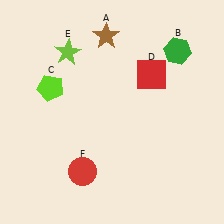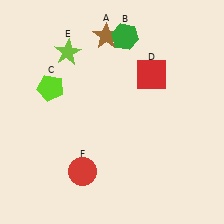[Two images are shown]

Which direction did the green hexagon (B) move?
The green hexagon (B) moved left.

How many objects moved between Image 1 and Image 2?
1 object moved between the two images.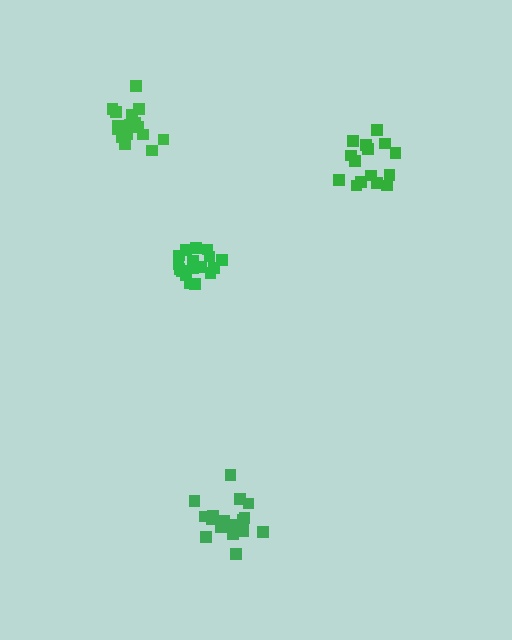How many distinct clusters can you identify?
There are 4 distinct clusters.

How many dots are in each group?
Group 1: 18 dots, Group 2: 15 dots, Group 3: 18 dots, Group 4: 17 dots (68 total).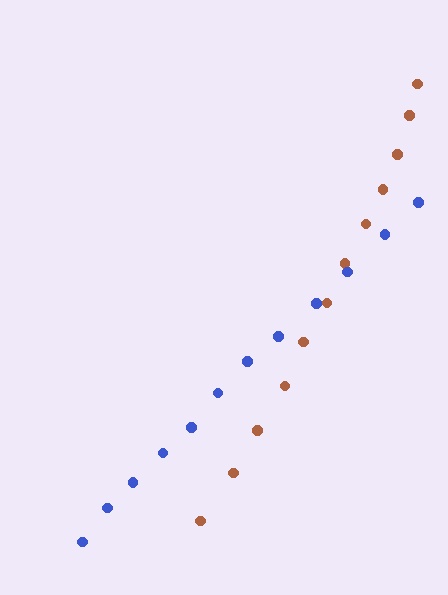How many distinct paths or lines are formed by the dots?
There are 2 distinct paths.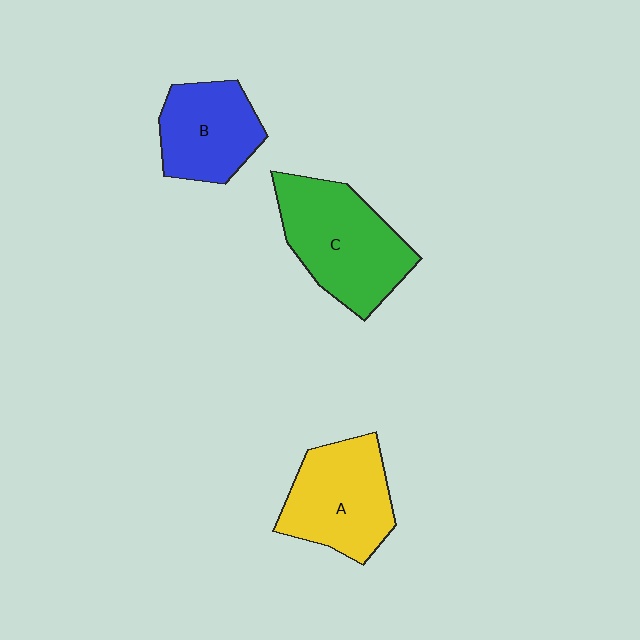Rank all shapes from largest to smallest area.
From largest to smallest: C (green), A (yellow), B (blue).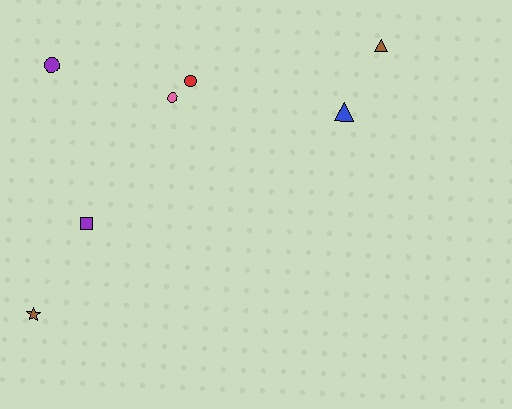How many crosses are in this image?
There are no crosses.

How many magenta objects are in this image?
There are no magenta objects.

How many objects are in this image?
There are 7 objects.